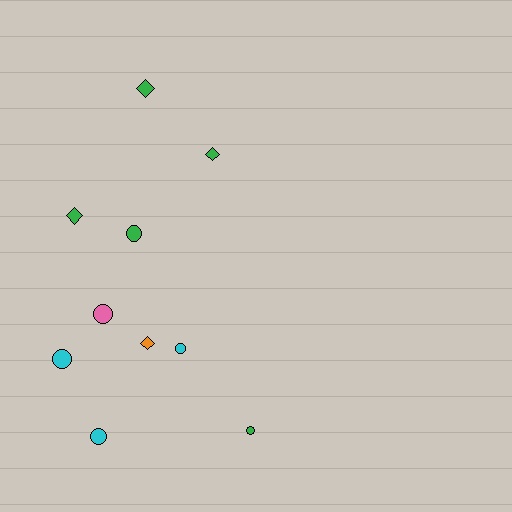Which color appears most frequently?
Green, with 5 objects.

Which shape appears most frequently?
Circle, with 6 objects.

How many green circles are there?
There are 2 green circles.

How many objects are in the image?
There are 10 objects.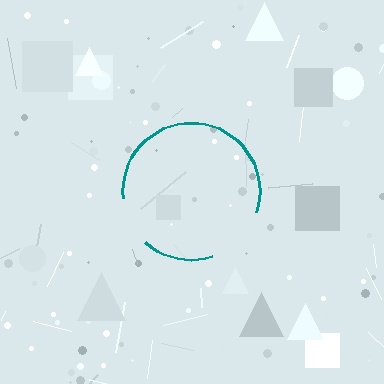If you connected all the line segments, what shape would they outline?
They would outline a circle.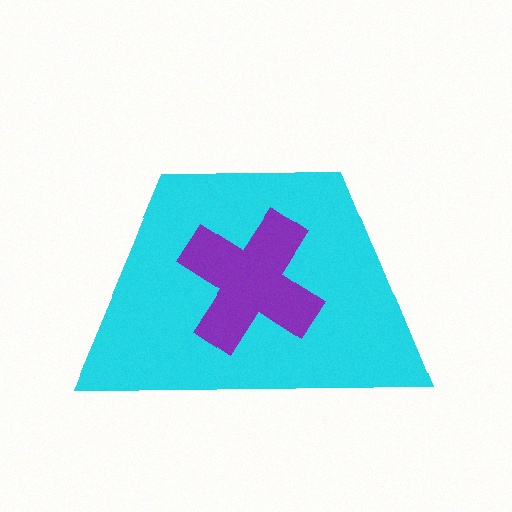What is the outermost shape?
The cyan trapezoid.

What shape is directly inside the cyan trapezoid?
The purple cross.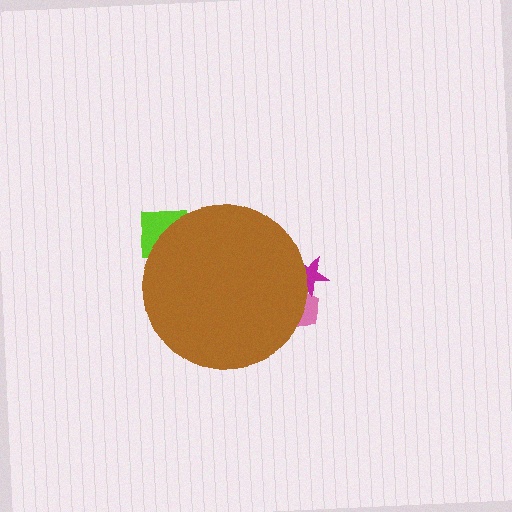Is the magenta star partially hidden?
Yes, the magenta star is partially hidden behind the brown circle.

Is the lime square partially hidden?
Yes, the lime square is partially hidden behind the brown circle.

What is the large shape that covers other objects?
A brown circle.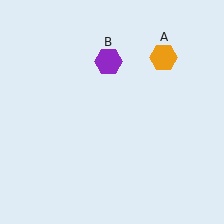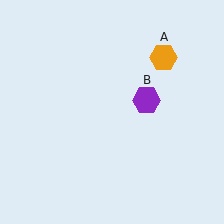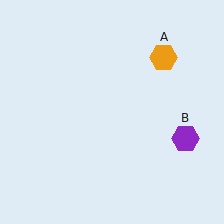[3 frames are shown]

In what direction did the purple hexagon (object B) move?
The purple hexagon (object B) moved down and to the right.